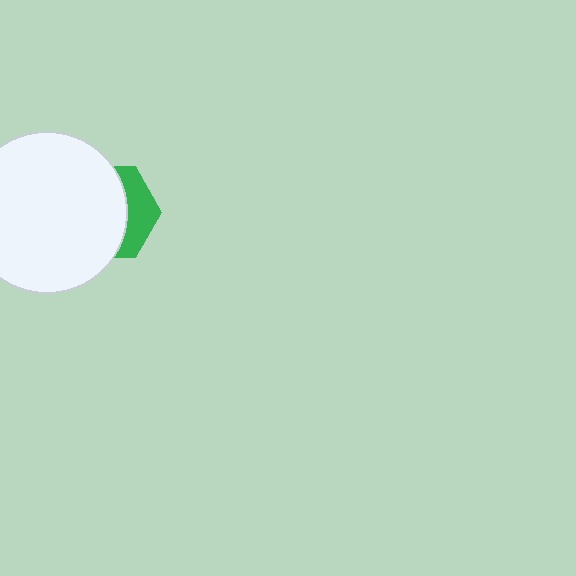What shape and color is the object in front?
The object in front is a white circle.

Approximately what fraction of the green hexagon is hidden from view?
Roughly 68% of the green hexagon is hidden behind the white circle.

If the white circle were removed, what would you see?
You would see the complete green hexagon.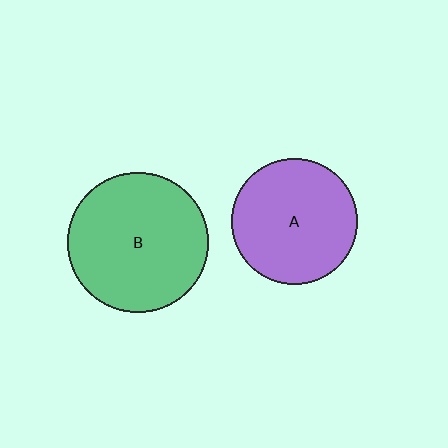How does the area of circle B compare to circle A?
Approximately 1.2 times.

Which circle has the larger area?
Circle B (green).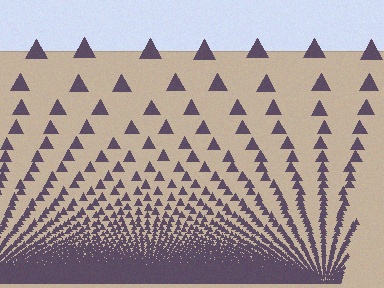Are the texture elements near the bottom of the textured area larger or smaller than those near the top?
Smaller. The gradient is inverted — elements near the bottom are smaller and denser.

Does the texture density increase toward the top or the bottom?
Density increases toward the bottom.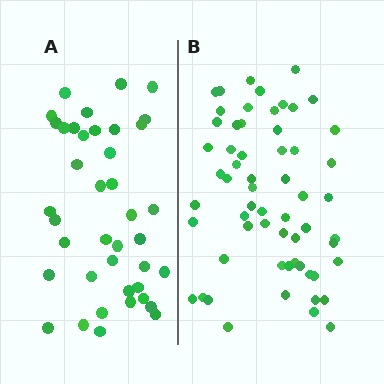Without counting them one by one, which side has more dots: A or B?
Region B (the right region) has more dots.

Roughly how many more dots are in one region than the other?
Region B has approximately 20 more dots than region A.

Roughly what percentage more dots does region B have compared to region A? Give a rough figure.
About 50% more.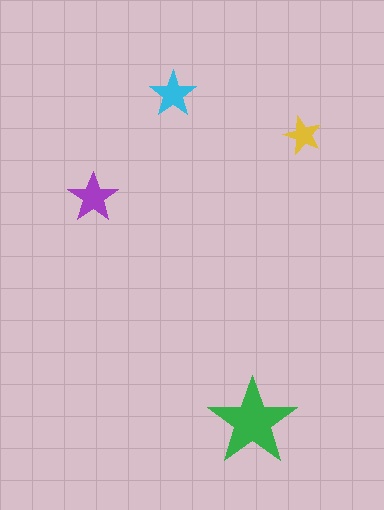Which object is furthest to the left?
The purple star is leftmost.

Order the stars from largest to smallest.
the green one, the purple one, the cyan one, the yellow one.